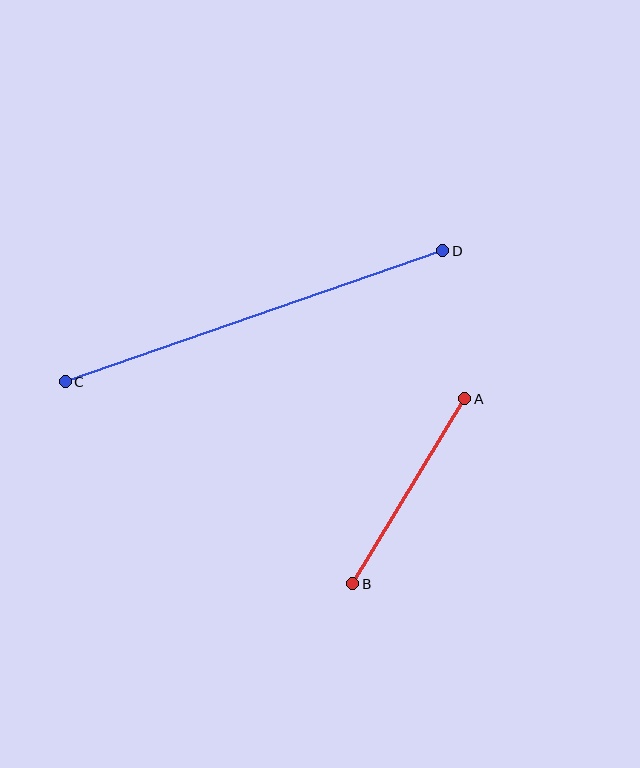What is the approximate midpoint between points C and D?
The midpoint is at approximately (254, 316) pixels.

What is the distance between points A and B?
The distance is approximately 216 pixels.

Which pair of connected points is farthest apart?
Points C and D are farthest apart.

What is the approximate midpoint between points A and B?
The midpoint is at approximately (409, 491) pixels.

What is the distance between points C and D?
The distance is approximately 399 pixels.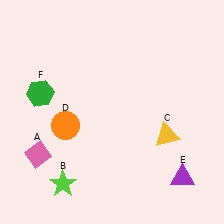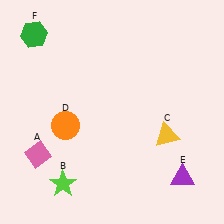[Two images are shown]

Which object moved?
The green hexagon (F) moved up.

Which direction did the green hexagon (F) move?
The green hexagon (F) moved up.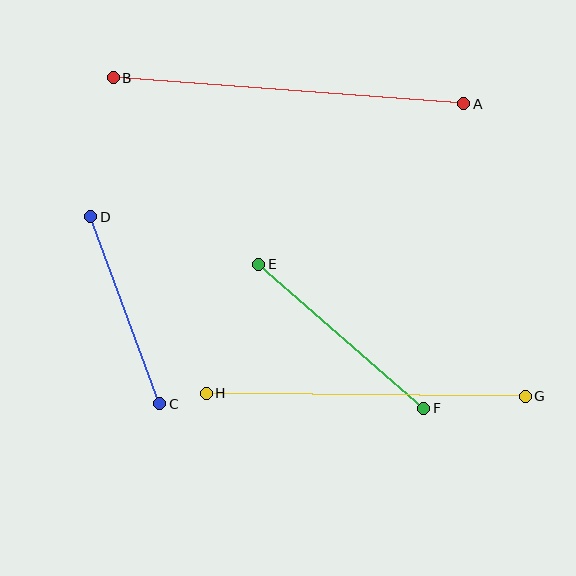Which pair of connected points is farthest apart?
Points A and B are farthest apart.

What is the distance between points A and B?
The distance is approximately 352 pixels.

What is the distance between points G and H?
The distance is approximately 319 pixels.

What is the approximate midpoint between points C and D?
The midpoint is at approximately (125, 310) pixels.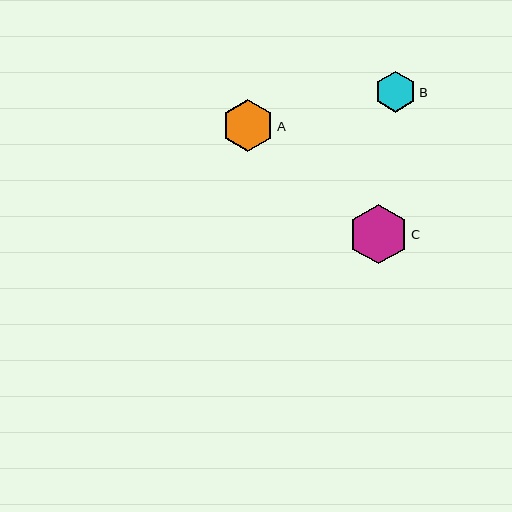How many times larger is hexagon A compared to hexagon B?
Hexagon A is approximately 1.3 times the size of hexagon B.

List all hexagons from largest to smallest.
From largest to smallest: C, A, B.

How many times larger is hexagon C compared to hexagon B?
Hexagon C is approximately 1.5 times the size of hexagon B.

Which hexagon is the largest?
Hexagon C is the largest with a size of approximately 60 pixels.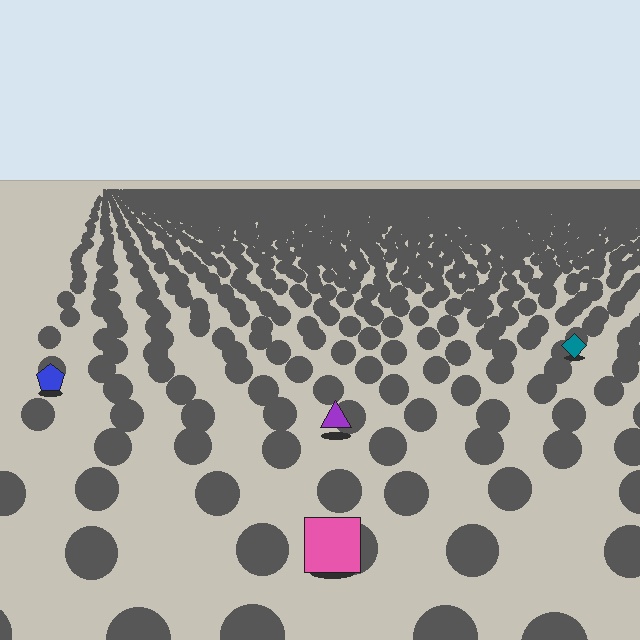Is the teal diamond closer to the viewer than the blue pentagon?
No. The blue pentagon is closer — you can tell from the texture gradient: the ground texture is coarser near it.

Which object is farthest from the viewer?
The teal diamond is farthest from the viewer. It appears smaller and the ground texture around it is denser.